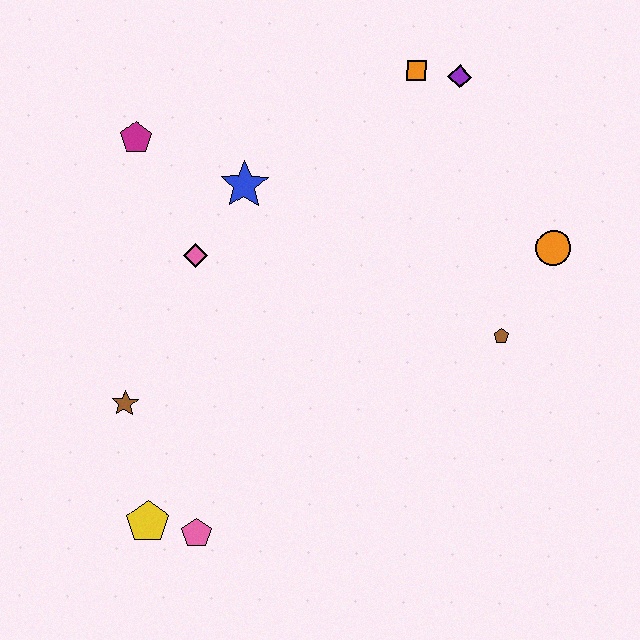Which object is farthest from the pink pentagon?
The purple diamond is farthest from the pink pentagon.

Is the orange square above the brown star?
Yes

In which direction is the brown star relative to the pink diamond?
The brown star is below the pink diamond.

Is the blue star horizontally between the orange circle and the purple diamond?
No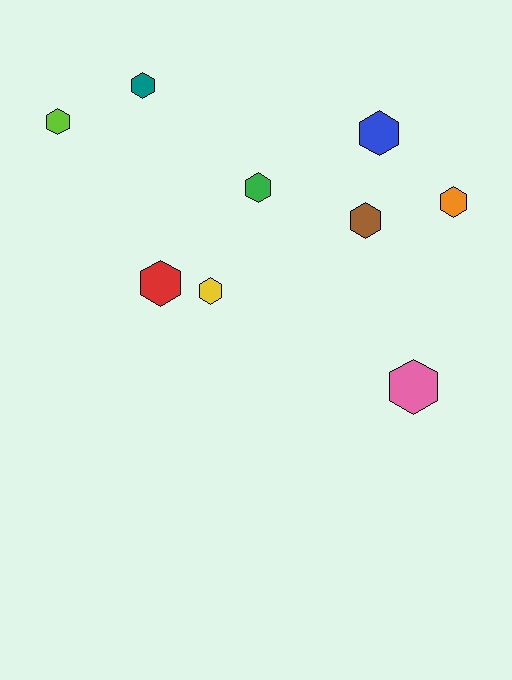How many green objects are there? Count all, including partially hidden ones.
There is 1 green object.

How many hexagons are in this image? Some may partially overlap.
There are 9 hexagons.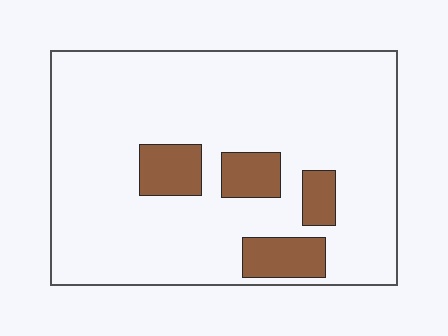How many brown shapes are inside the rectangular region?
4.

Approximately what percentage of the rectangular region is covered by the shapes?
Approximately 15%.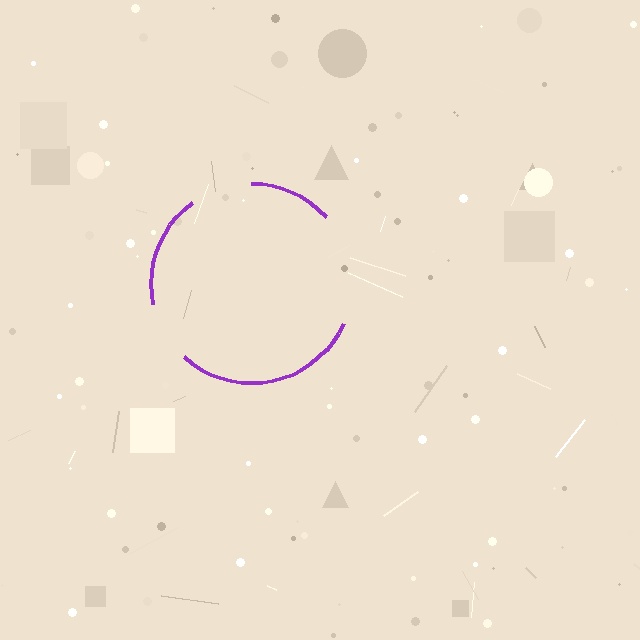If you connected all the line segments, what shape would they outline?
They would outline a circle.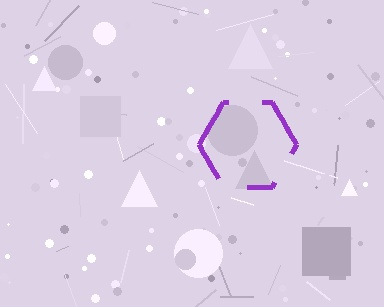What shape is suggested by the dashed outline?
The dashed outline suggests a hexagon.